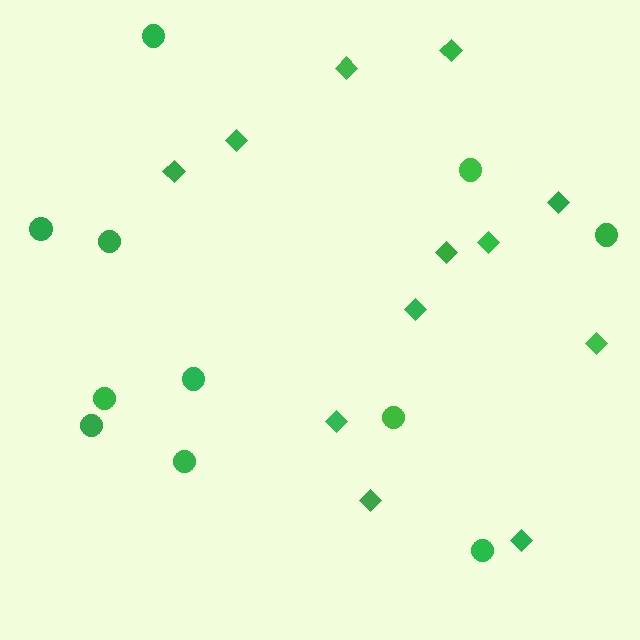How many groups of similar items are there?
There are 2 groups: one group of diamonds (12) and one group of circles (11).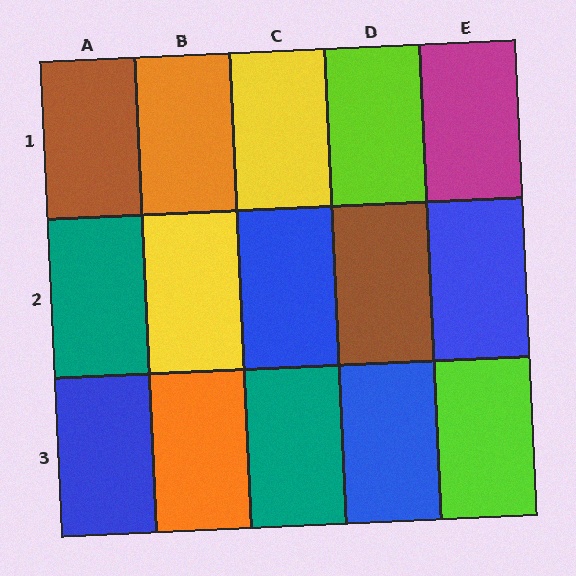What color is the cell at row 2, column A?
Teal.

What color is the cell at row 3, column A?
Blue.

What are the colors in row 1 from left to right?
Brown, orange, yellow, lime, magenta.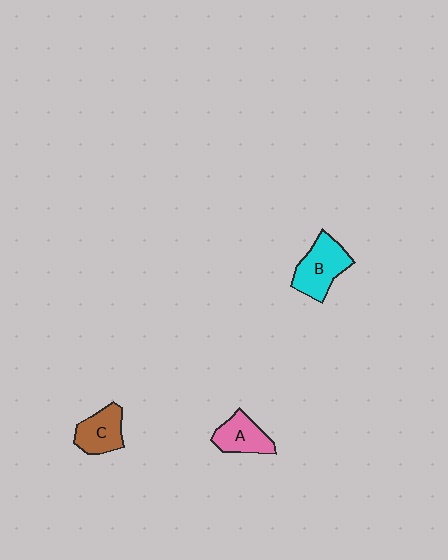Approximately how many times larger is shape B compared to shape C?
Approximately 1.3 times.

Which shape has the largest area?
Shape B (cyan).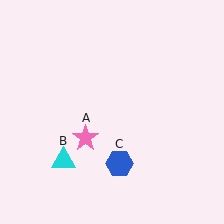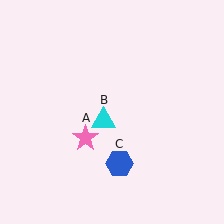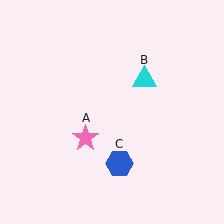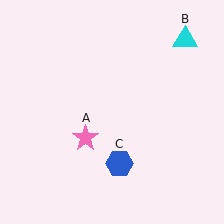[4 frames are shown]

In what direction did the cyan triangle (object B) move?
The cyan triangle (object B) moved up and to the right.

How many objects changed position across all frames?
1 object changed position: cyan triangle (object B).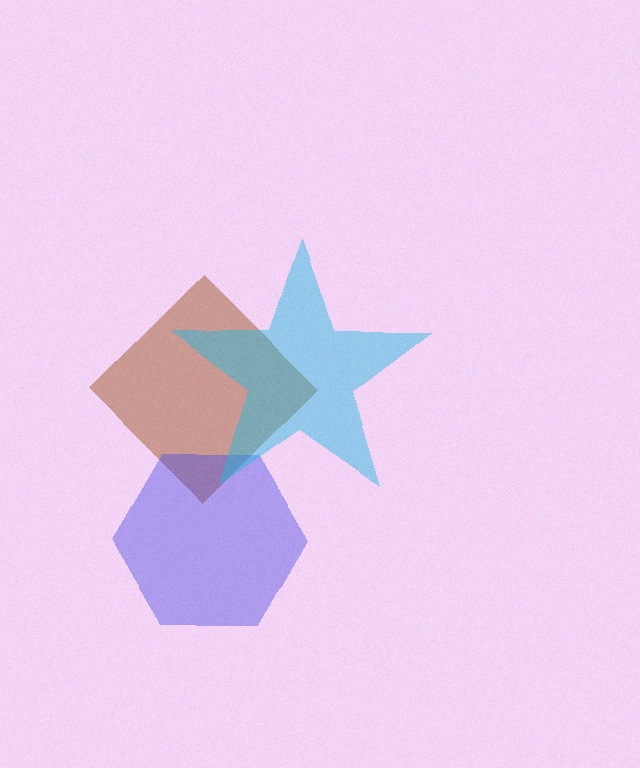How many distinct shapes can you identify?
There are 3 distinct shapes: a brown diamond, a blue hexagon, a cyan star.